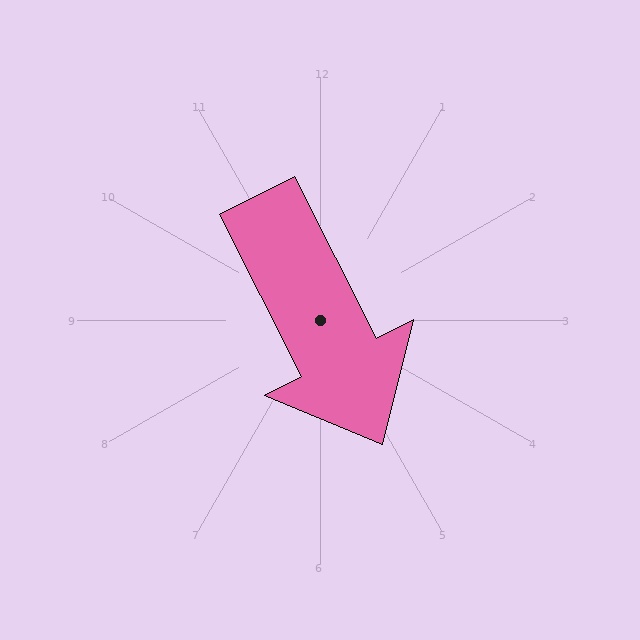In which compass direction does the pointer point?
Southeast.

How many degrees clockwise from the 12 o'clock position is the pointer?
Approximately 153 degrees.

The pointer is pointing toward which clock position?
Roughly 5 o'clock.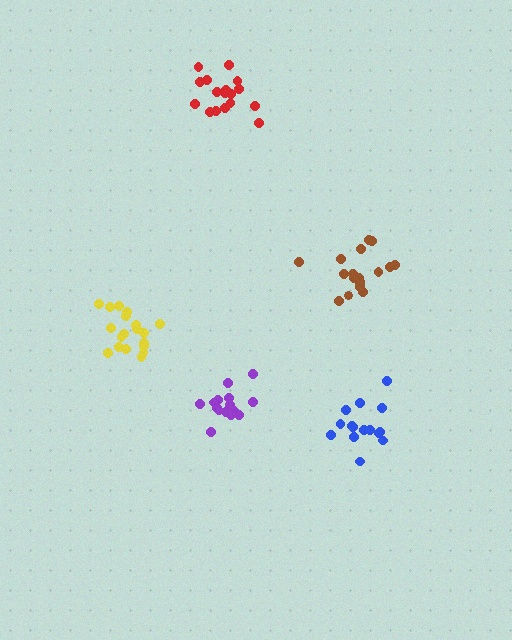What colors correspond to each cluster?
The clusters are colored: blue, brown, red, purple, yellow.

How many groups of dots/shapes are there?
There are 5 groups.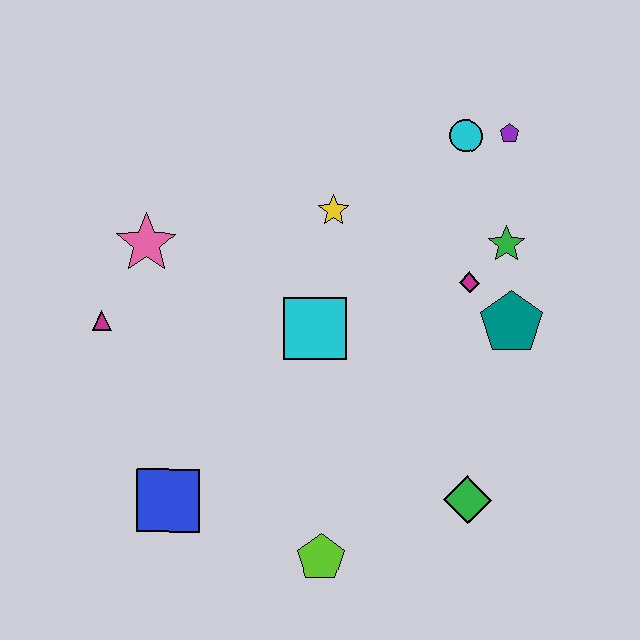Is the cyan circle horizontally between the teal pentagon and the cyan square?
Yes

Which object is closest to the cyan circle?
The purple pentagon is closest to the cyan circle.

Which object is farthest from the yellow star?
The lime pentagon is farthest from the yellow star.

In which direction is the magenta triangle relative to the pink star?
The magenta triangle is below the pink star.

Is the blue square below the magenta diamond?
Yes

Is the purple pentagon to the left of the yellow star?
No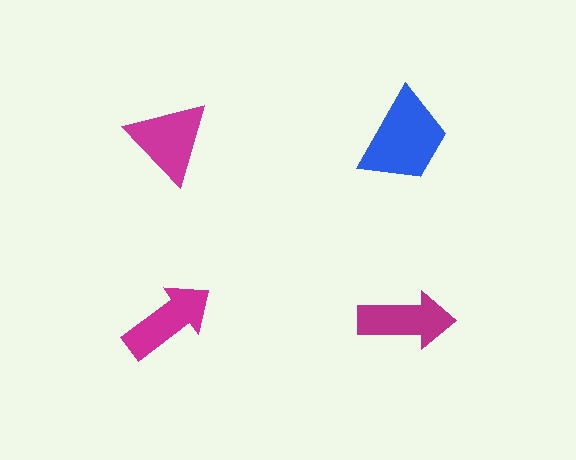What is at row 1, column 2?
A blue trapezoid.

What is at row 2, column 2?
A magenta arrow.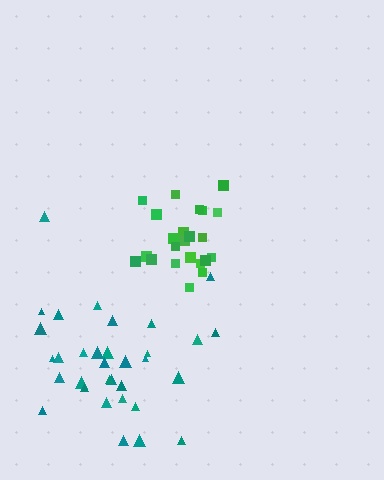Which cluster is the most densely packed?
Green.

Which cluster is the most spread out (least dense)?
Teal.